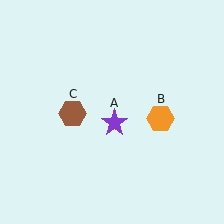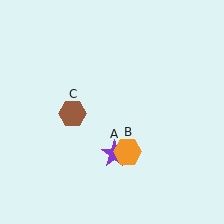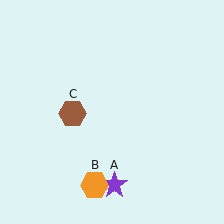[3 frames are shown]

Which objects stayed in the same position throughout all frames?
Brown hexagon (object C) remained stationary.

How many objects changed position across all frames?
2 objects changed position: purple star (object A), orange hexagon (object B).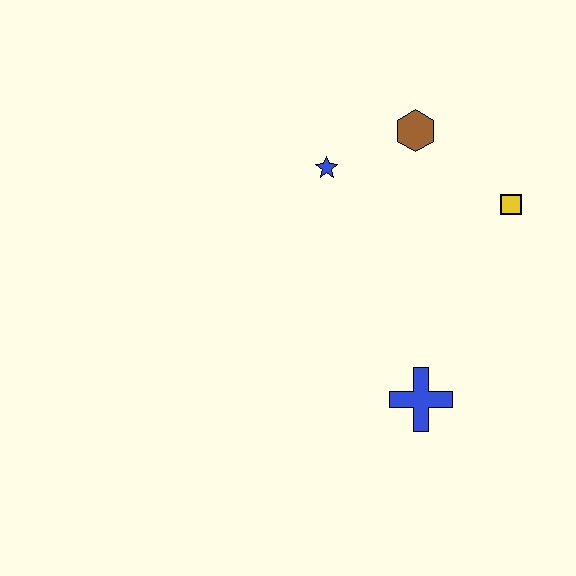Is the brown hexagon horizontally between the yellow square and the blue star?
Yes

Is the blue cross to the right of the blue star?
Yes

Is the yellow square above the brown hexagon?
No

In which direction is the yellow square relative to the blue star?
The yellow square is to the right of the blue star.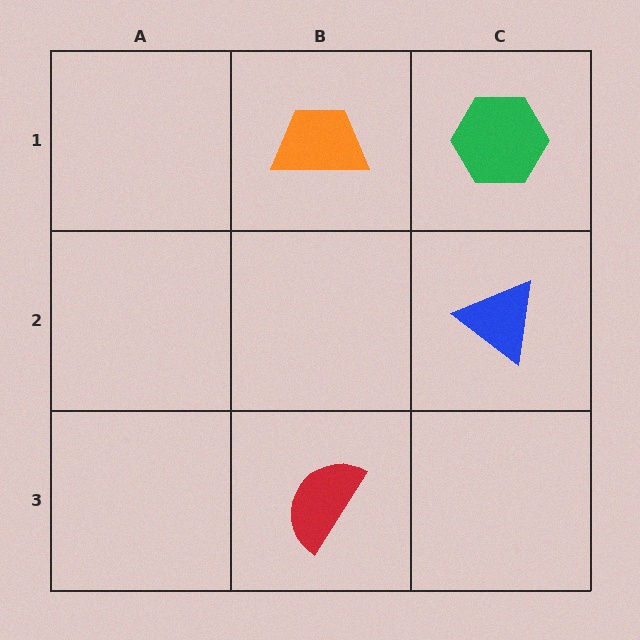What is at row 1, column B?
An orange trapezoid.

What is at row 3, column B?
A red semicircle.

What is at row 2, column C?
A blue triangle.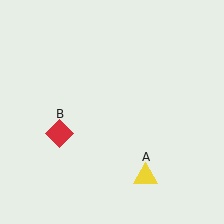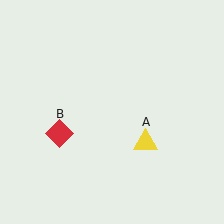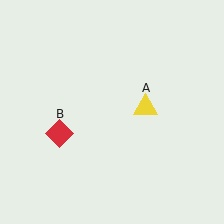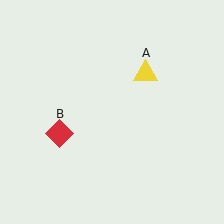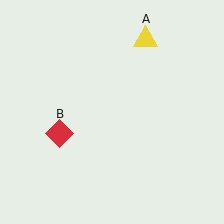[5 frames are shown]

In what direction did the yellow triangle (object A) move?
The yellow triangle (object A) moved up.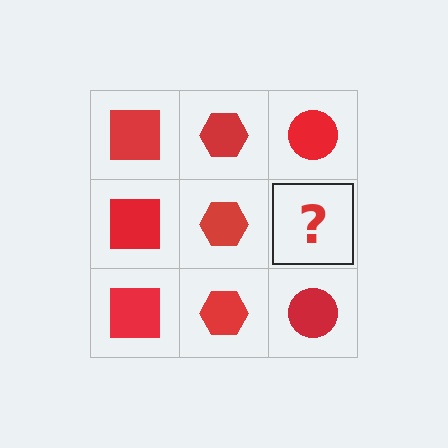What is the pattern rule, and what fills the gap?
The rule is that each column has a consistent shape. The gap should be filled with a red circle.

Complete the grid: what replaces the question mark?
The question mark should be replaced with a red circle.